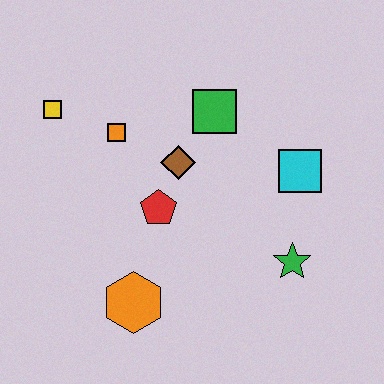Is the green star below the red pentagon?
Yes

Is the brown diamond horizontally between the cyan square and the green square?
No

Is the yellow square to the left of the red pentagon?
Yes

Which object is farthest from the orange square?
The green star is farthest from the orange square.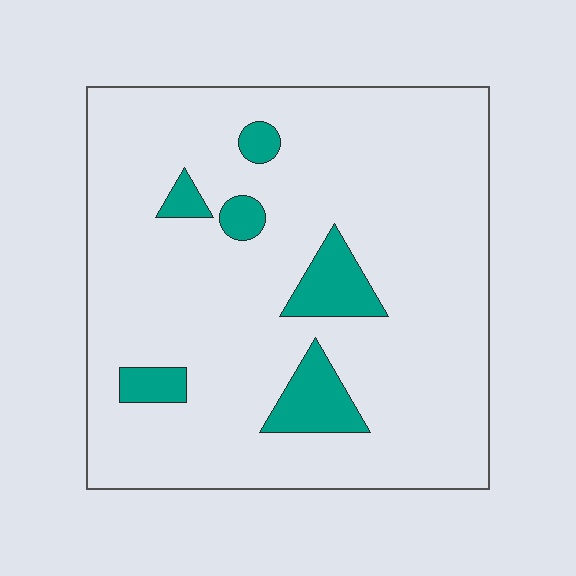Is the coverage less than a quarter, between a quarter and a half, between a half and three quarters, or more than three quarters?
Less than a quarter.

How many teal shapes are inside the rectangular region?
6.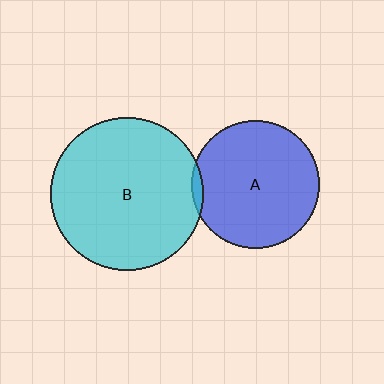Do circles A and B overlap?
Yes.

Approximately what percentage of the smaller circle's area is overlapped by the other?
Approximately 5%.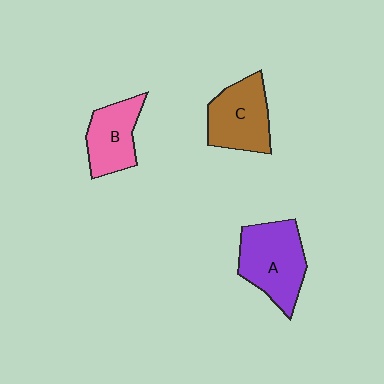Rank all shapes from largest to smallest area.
From largest to smallest: A (purple), C (brown), B (pink).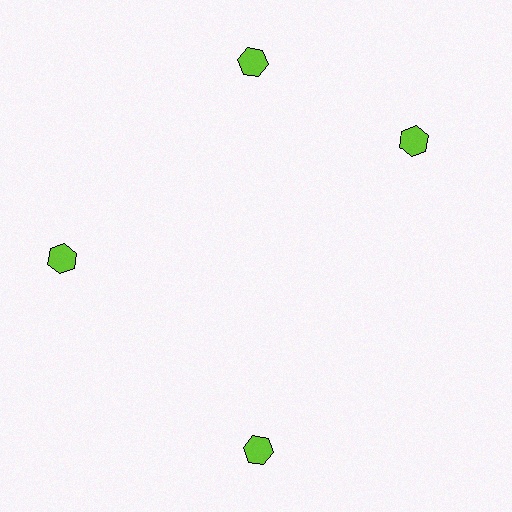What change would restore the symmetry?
The symmetry would be restored by rotating it back into even spacing with its neighbors so that all 4 hexagons sit at equal angles and equal distance from the center.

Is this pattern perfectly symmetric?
No. The 4 lime hexagons are arranged in a ring, but one element near the 3 o'clock position is rotated out of alignment along the ring, breaking the 4-fold rotational symmetry.